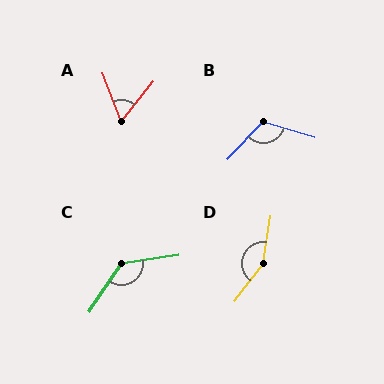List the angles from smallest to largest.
A (59°), B (117°), C (132°), D (152°).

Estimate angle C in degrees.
Approximately 132 degrees.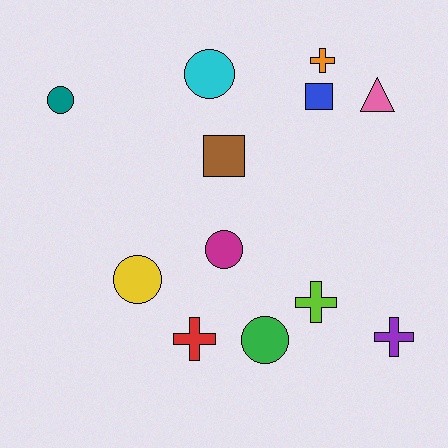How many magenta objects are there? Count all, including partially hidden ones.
There is 1 magenta object.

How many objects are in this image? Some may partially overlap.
There are 12 objects.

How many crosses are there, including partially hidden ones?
There are 4 crosses.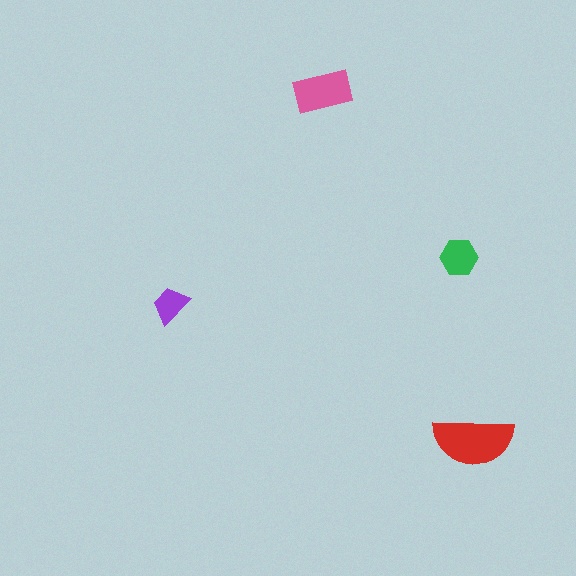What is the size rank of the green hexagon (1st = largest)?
3rd.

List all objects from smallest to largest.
The purple trapezoid, the green hexagon, the pink rectangle, the red semicircle.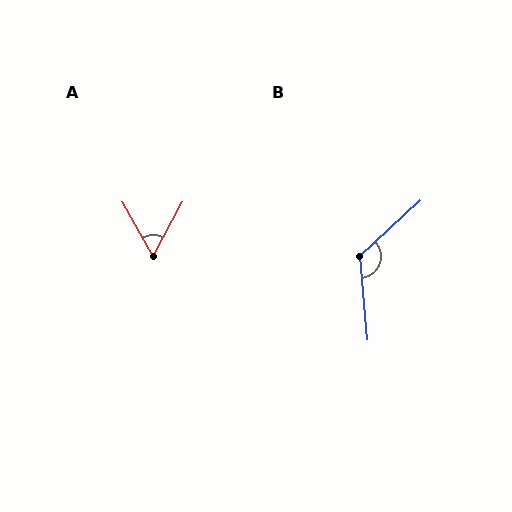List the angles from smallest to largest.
A (57°), B (128°).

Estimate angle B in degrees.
Approximately 128 degrees.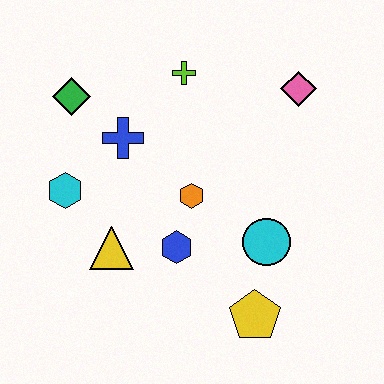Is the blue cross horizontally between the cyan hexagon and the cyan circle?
Yes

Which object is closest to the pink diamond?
The lime cross is closest to the pink diamond.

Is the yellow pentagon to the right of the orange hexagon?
Yes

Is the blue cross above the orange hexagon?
Yes